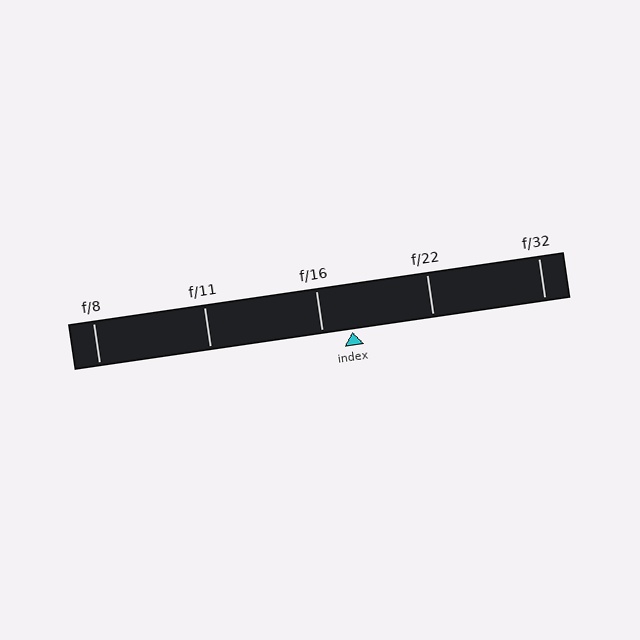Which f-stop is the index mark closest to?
The index mark is closest to f/16.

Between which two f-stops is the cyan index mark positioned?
The index mark is between f/16 and f/22.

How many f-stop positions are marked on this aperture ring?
There are 5 f-stop positions marked.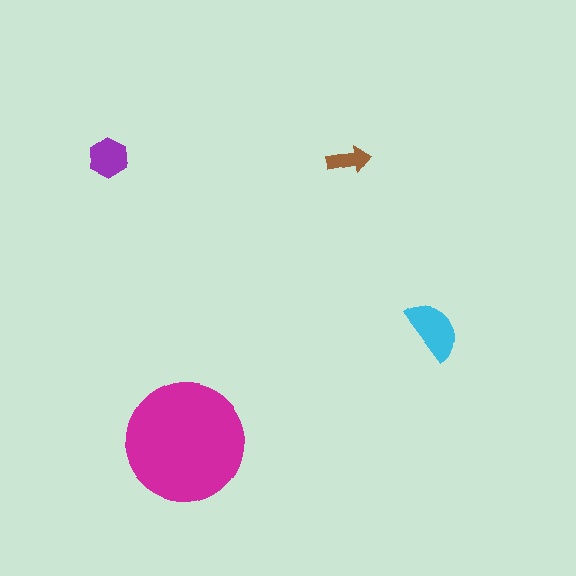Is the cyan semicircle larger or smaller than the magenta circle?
Smaller.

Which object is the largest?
The magenta circle.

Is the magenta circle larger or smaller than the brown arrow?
Larger.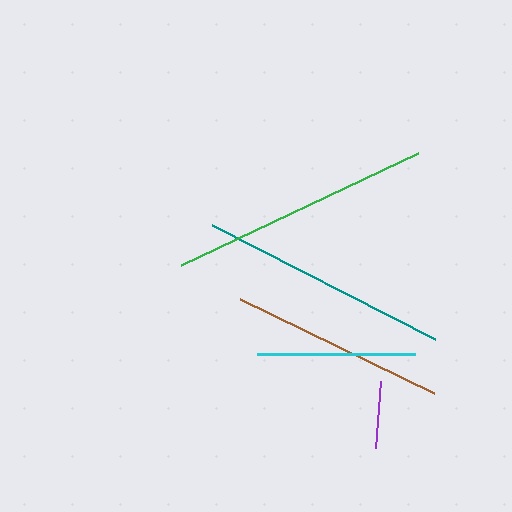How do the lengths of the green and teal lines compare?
The green and teal lines are approximately the same length.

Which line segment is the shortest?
The purple line is the shortest at approximately 68 pixels.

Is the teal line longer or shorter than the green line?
The green line is longer than the teal line.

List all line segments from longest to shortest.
From longest to shortest: green, teal, brown, cyan, purple.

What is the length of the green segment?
The green segment is approximately 262 pixels long.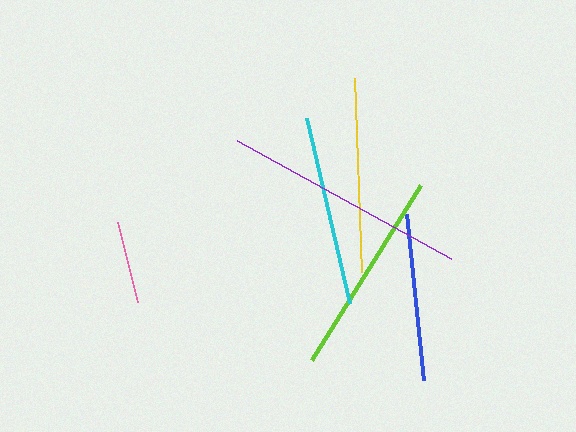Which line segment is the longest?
The purple line is the longest at approximately 245 pixels.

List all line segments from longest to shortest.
From longest to shortest: purple, lime, yellow, cyan, blue, pink.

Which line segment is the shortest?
The pink line is the shortest at approximately 82 pixels.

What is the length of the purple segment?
The purple segment is approximately 245 pixels long.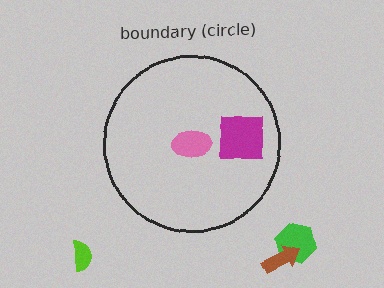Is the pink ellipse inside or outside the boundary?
Inside.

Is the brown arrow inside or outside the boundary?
Outside.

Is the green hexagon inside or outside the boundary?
Outside.